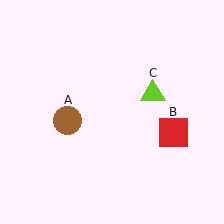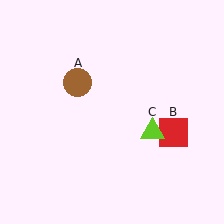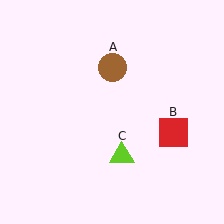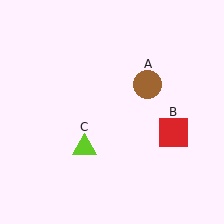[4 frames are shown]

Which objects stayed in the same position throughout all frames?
Red square (object B) remained stationary.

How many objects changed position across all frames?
2 objects changed position: brown circle (object A), lime triangle (object C).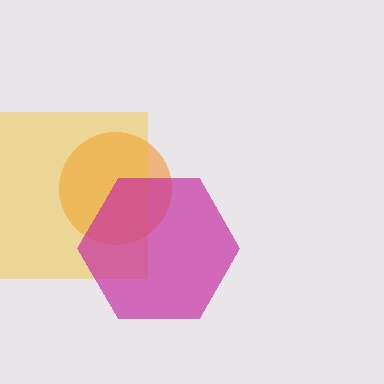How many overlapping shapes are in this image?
There are 3 overlapping shapes in the image.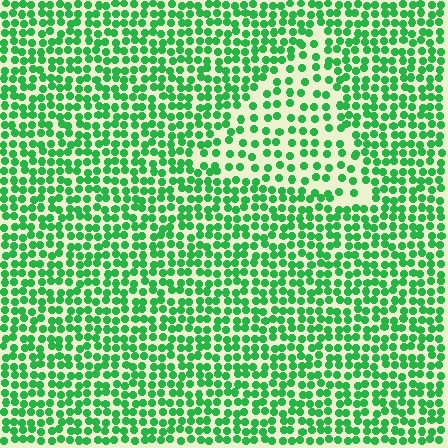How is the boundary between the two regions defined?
The boundary is defined by a change in element density (approximately 1.8x ratio). All elements are the same color, size, and shape.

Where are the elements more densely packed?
The elements are more densely packed outside the triangle boundary.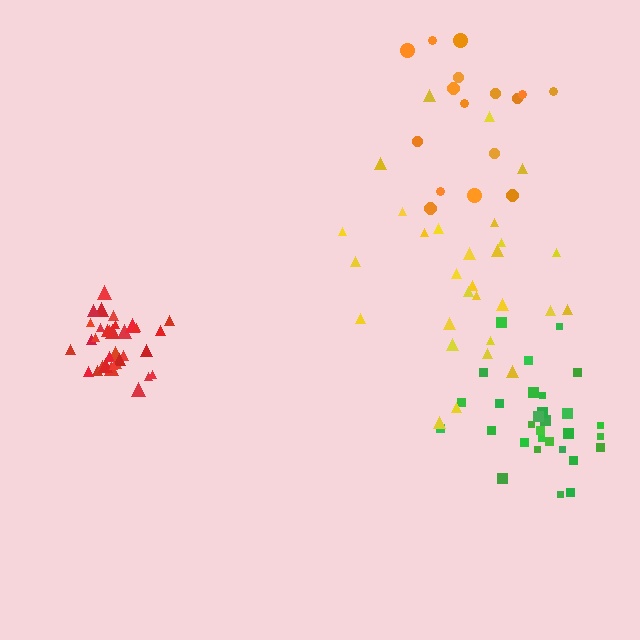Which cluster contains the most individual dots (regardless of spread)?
Red (33).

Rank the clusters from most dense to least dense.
red, green, orange, yellow.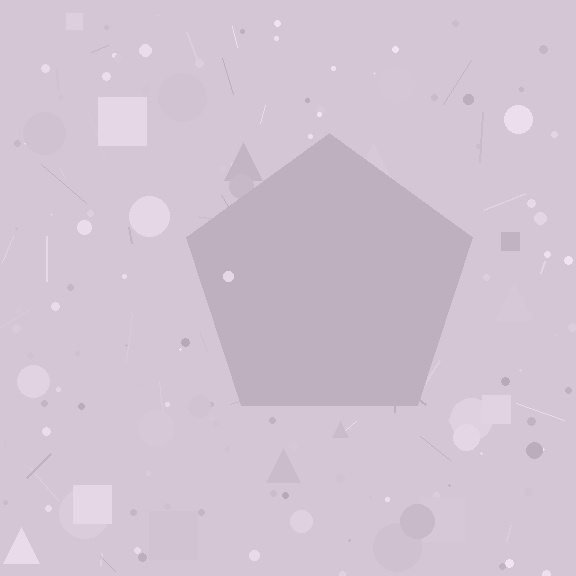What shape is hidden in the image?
A pentagon is hidden in the image.